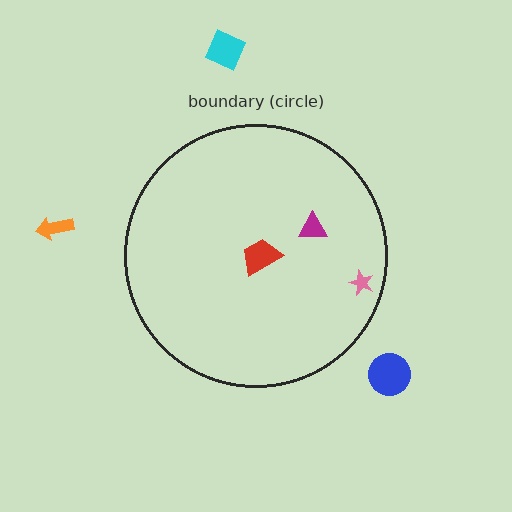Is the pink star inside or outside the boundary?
Inside.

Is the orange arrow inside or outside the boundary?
Outside.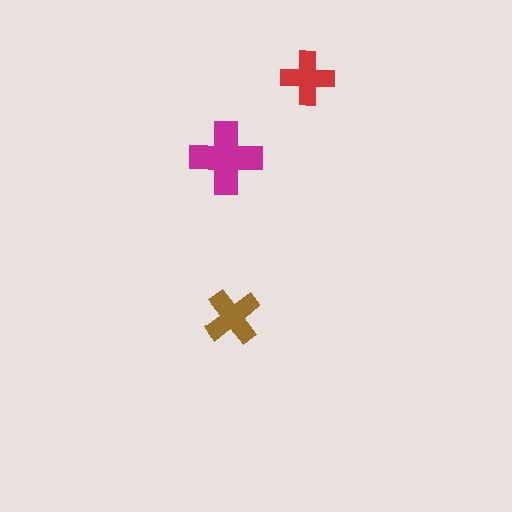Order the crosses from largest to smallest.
the magenta one, the brown one, the red one.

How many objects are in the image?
There are 3 objects in the image.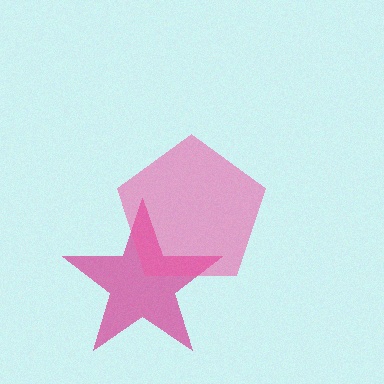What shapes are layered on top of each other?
The layered shapes are: a magenta star, a pink pentagon.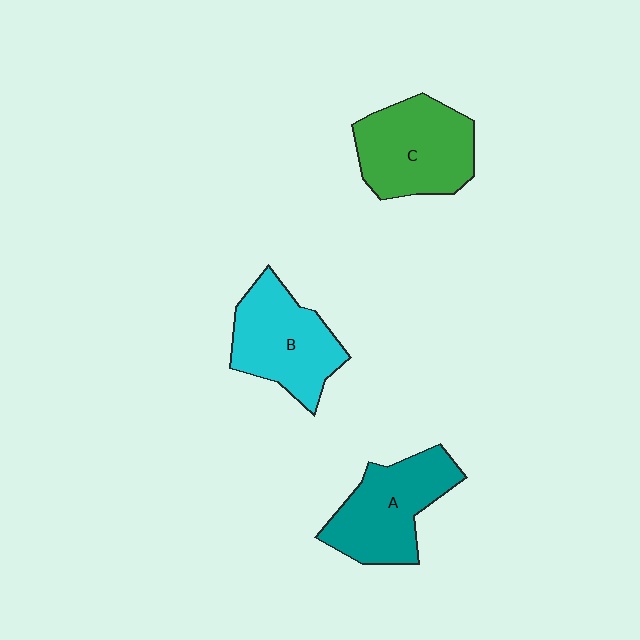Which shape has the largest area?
Shape C (green).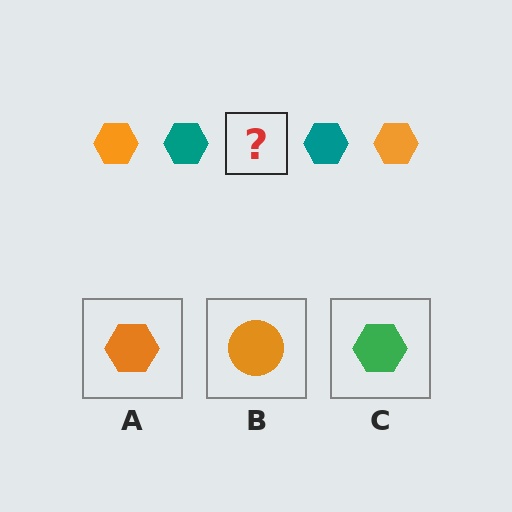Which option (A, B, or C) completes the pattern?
A.